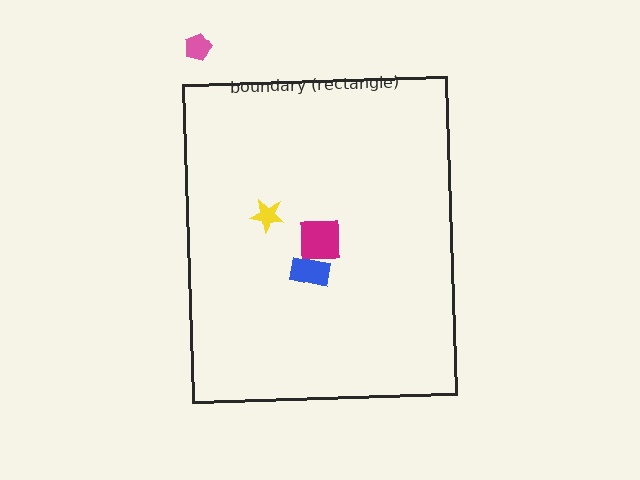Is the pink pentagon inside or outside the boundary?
Outside.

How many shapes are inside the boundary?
3 inside, 1 outside.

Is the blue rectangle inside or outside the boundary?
Inside.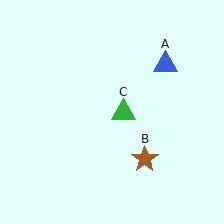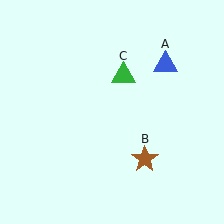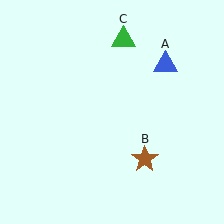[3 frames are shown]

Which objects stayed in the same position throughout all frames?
Blue triangle (object A) and brown star (object B) remained stationary.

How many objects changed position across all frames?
1 object changed position: green triangle (object C).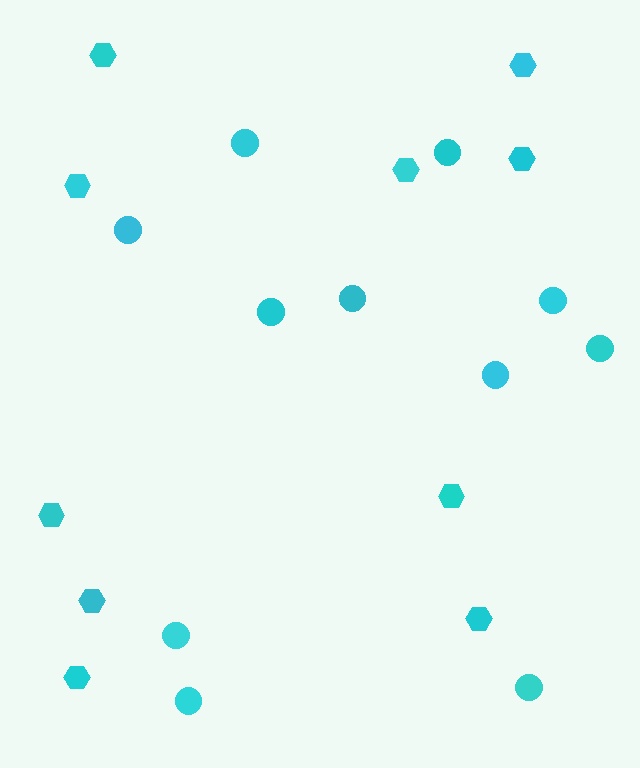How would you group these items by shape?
There are 2 groups: one group of circles (11) and one group of hexagons (10).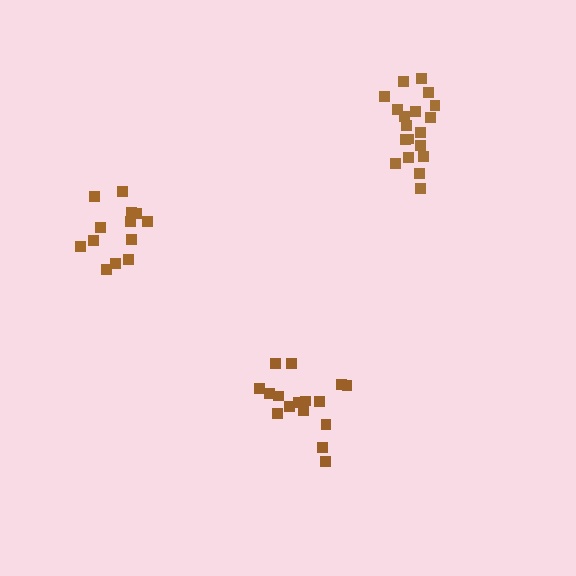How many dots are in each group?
Group 1: 13 dots, Group 2: 16 dots, Group 3: 19 dots (48 total).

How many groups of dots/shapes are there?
There are 3 groups.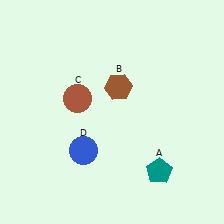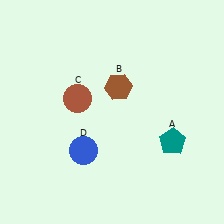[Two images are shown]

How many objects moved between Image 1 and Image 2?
1 object moved between the two images.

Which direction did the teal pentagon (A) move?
The teal pentagon (A) moved up.